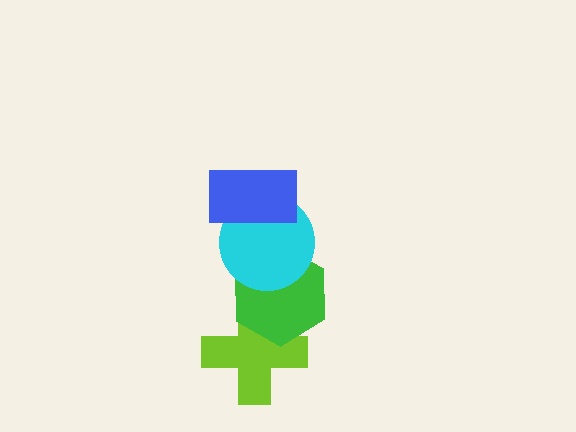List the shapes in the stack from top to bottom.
From top to bottom: the blue rectangle, the cyan circle, the green hexagon, the lime cross.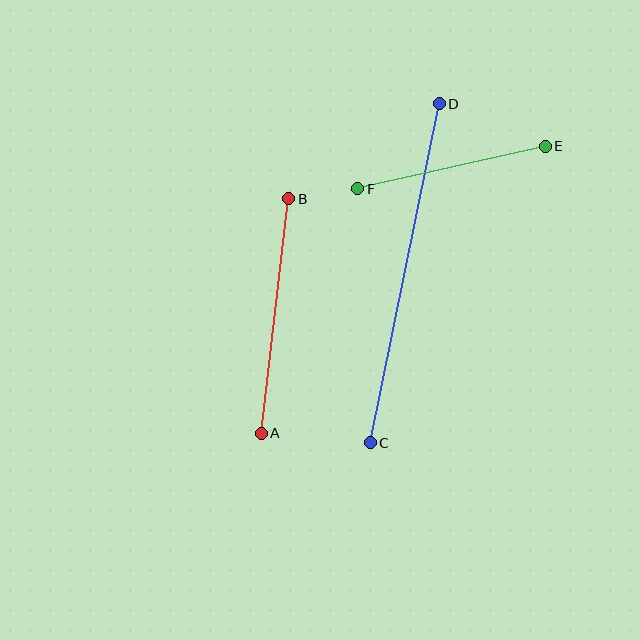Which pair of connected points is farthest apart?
Points C and D are farthest apart.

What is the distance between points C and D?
The distance is approximately 346 pixels.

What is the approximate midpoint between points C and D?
The midpoint is at approximately (405, 273) pixels.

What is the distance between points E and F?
The distance is approximately 192 pixels.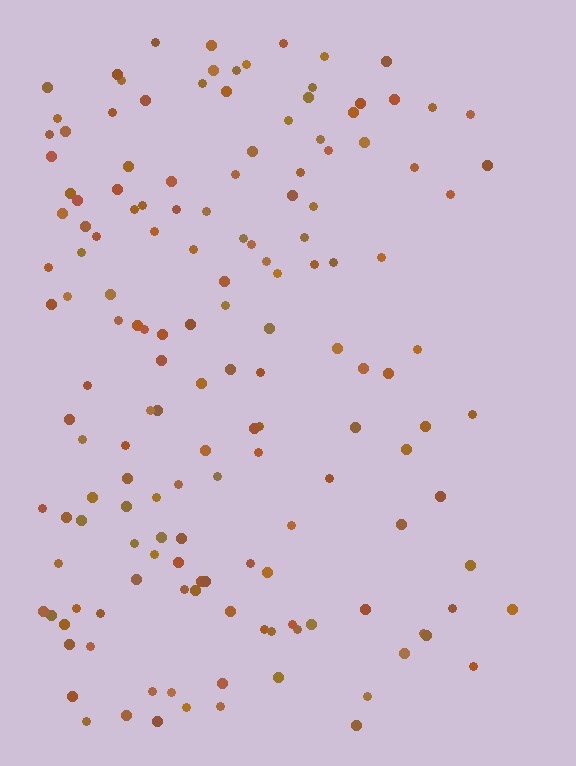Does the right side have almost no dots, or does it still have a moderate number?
Still a moderate number, just noticeably fewer than the left.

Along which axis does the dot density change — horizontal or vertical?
Horizontal.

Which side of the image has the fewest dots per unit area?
The right.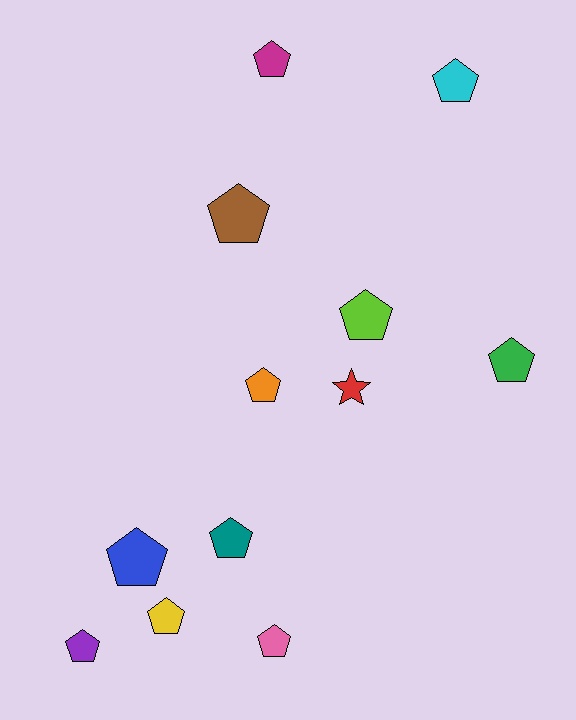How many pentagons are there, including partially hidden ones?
There are 11 pentagons.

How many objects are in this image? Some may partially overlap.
There are 12 objects.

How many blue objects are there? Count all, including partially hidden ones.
There is 1 blue object.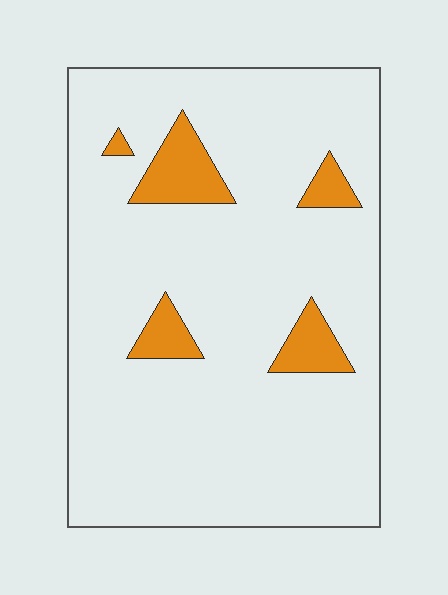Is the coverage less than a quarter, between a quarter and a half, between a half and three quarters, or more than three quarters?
Less than a quarter.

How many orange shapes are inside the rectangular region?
5.